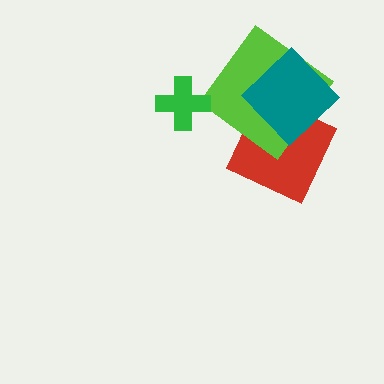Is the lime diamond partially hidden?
Yes, it is partially covered by another shape.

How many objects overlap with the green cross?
0 objects overlap with the green cross.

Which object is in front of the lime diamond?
The teal diamond is in front of the lime diamond.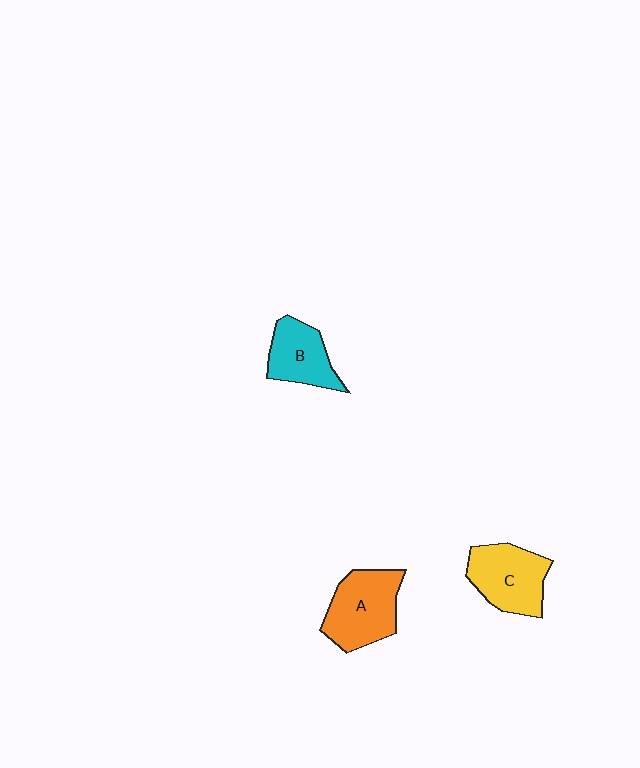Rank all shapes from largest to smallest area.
From largest to smallest: A (orange), C (yellow), B (cyan).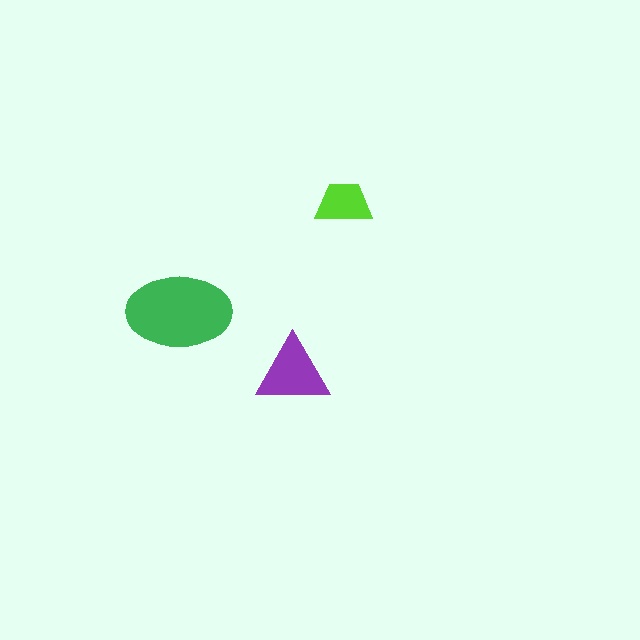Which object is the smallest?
The lime trapezoid.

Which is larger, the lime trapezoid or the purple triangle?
The purple triangle.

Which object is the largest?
The green ellipse.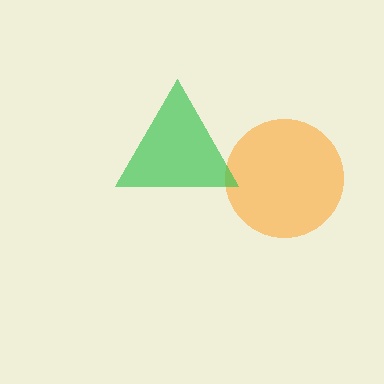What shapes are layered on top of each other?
The layered shapes are: an orange circle, a green triangle.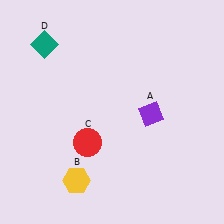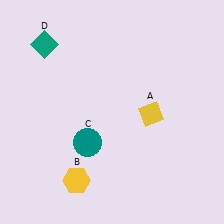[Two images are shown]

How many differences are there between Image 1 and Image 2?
There are 2 differences between the two images.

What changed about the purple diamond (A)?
In Image 1, A is purple. In Image 2, it changed to yellow.